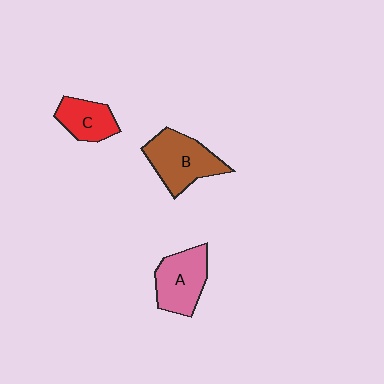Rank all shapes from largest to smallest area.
From largest to smallest: B (brown), A (pink), C (red).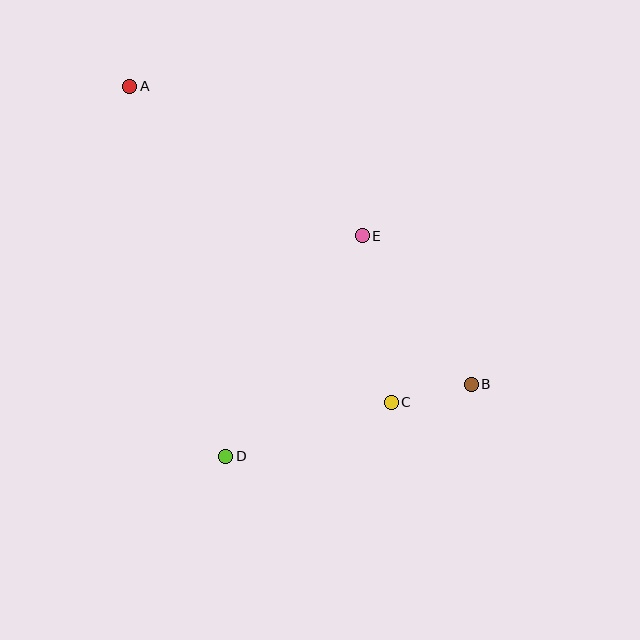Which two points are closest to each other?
Points B and C are closest to each other.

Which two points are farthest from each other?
Points A and B are farthest from each other.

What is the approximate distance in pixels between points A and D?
The distance between A and D is approximately 382 pixels.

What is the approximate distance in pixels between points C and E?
The distance between C and E is approximately 169 pixels.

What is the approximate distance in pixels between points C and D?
The distance between C and D is approximately 174 pixels.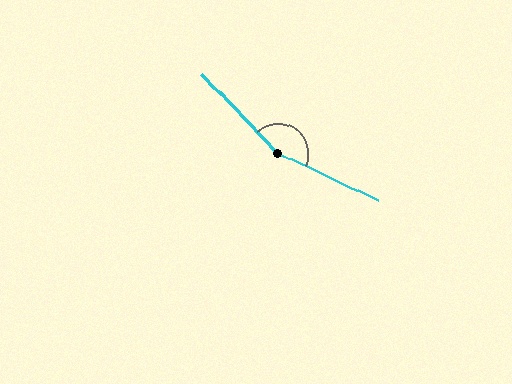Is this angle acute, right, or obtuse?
It is obtuse.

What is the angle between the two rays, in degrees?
Approximately 160 degrees.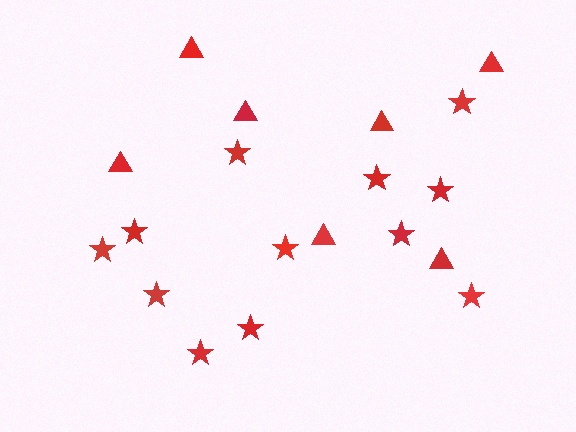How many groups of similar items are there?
There are 2 groups: one group of triangles (7) and one group of stars (12).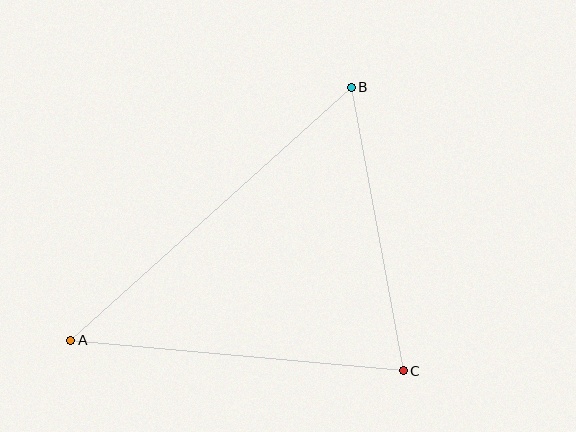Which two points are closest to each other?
Points B and C are closest to each other.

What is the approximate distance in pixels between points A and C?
The distance between A and C is approximately 334 pixels.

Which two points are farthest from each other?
Points A and B are farthest from each other.